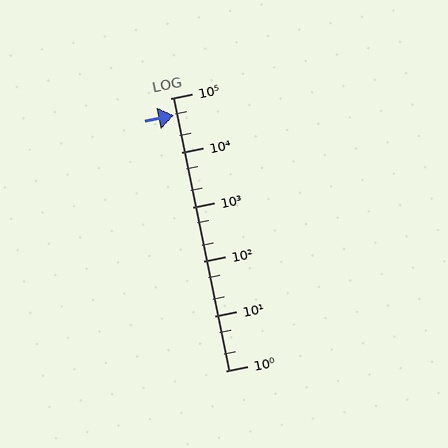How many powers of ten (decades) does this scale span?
The scale spans 5 decades, from 1 to 100000.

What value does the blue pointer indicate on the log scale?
The pointer indicates approximately 48000.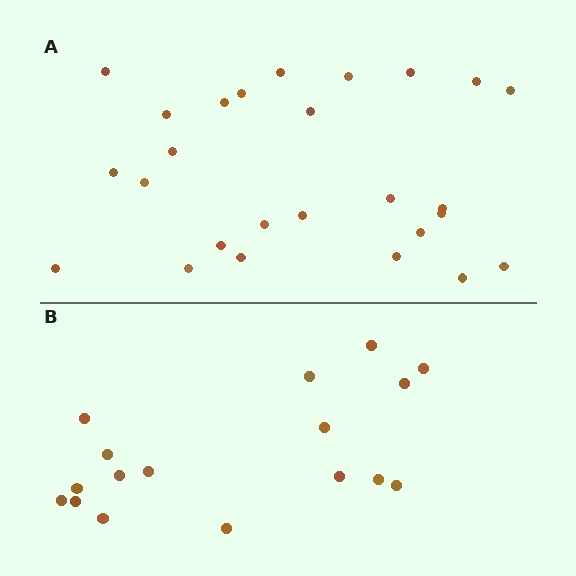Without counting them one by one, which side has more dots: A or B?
Region A (the top region) has more dots.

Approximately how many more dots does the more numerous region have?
Region A has roughly 8 or so more dots than region B.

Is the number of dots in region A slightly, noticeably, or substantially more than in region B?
Region A has substantially more. The ratio is roughly 1.5 to 1.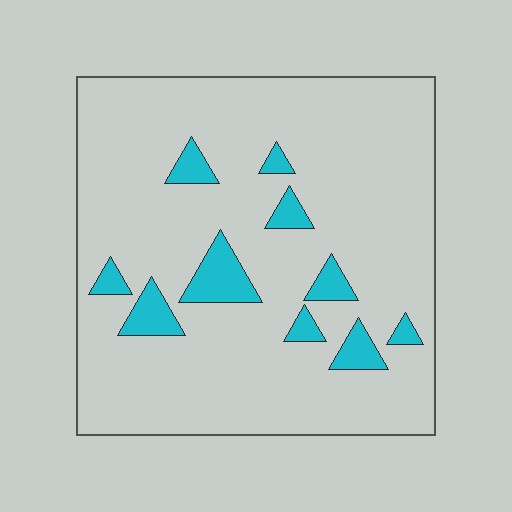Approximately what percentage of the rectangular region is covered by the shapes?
Approximately 10%.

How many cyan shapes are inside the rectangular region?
10.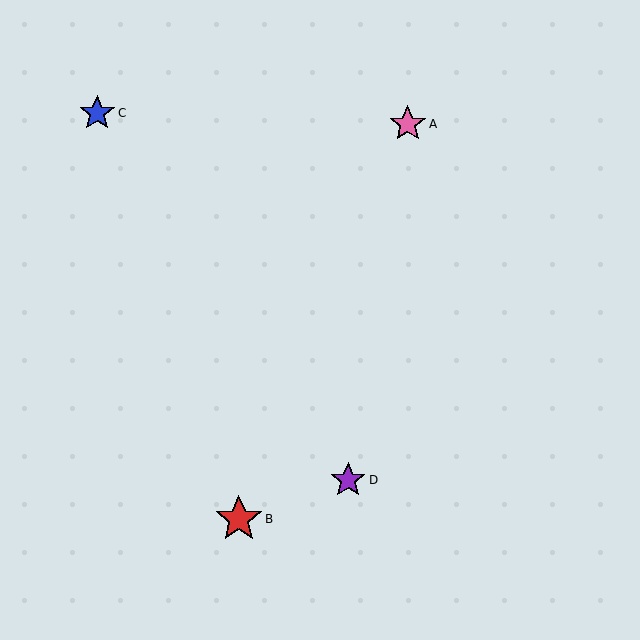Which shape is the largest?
The red star (labeled B) is the largest.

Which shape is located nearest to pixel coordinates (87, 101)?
The blue star (labeled C) at (97, 113) is nearest to that location.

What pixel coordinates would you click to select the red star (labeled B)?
Click at (239, 519) to select the red star B.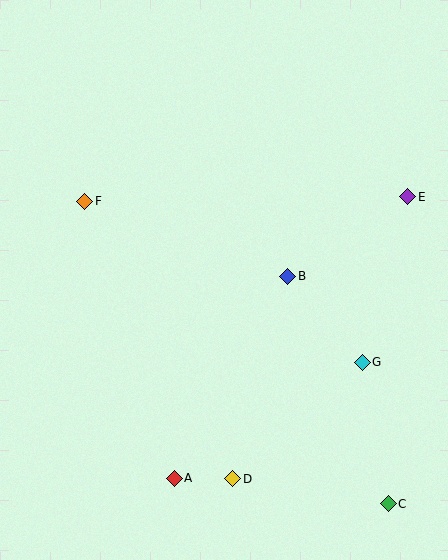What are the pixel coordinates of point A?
Point A is at (174, 478).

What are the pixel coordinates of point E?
Point E is at (408, 197).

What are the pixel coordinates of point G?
Point G is at (362, 362).